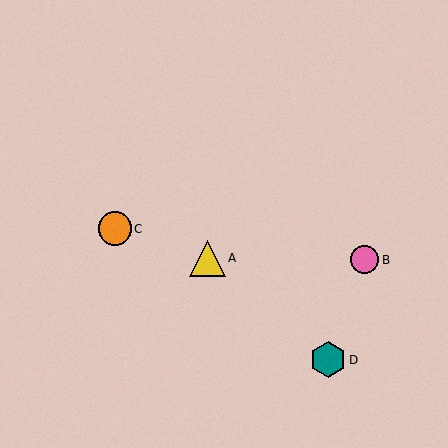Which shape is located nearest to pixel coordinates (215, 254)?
The yellow triangle (labeled A) at (208, 258) is nearest to that location.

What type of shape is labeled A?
Shape A is a yellow triangle.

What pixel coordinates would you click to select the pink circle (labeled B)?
Click at (365, 260) to select the pink circle B.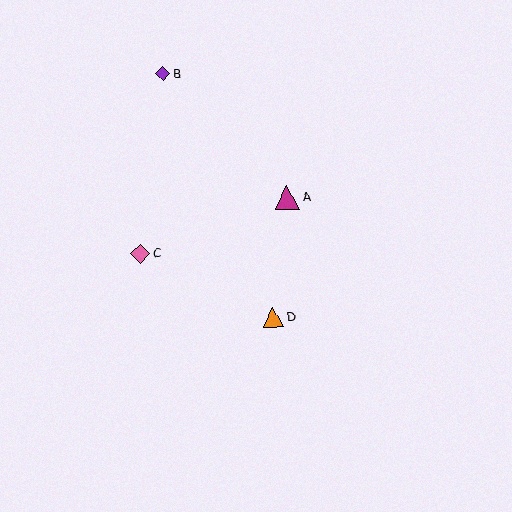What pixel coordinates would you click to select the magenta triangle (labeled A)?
Click at (287, 197) to select the magenta triangle A.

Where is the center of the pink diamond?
The center of the pink diamond is at (140, 254).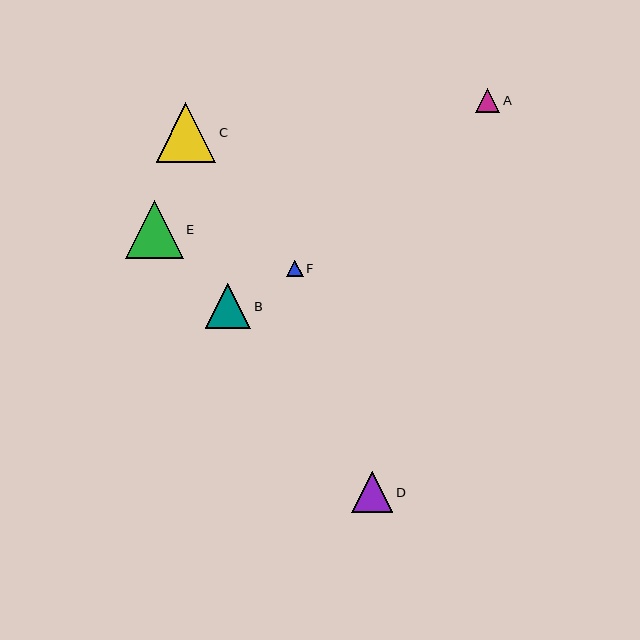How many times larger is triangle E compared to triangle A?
Triangle E is approximately 2.4 times the size of triangle A.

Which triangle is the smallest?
Triangle F is the smallest with a size of approximately 17 pixels.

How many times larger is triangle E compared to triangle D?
Triangle E is approximately 1.4 times the size of triangle D.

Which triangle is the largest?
Triangle C is the largest with a size of approximately 59 pixels.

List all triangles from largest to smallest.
From largest to smallest: C, E, B, D, A, F.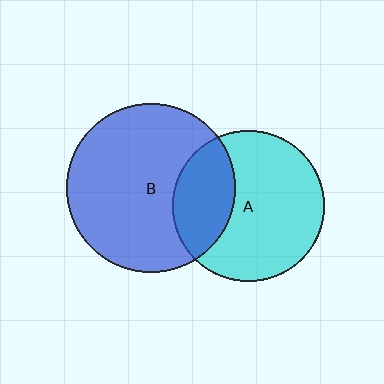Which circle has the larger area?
Circle B (blue).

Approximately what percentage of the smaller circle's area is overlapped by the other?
Approximately 30%.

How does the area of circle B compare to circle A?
Approximately 1.2 times.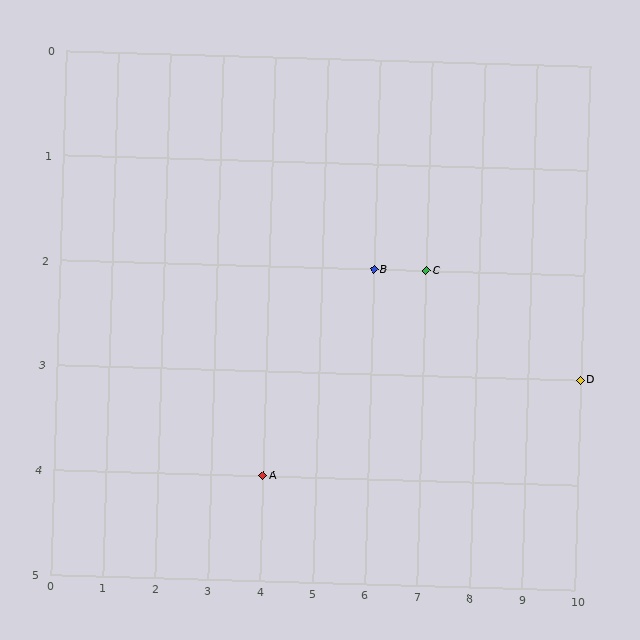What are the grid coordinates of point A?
Point A is at grid coordinates (4, 4).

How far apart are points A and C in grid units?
Points A and C are 3 columns and 2 rows apart (about 3.6 grid units diagonally).